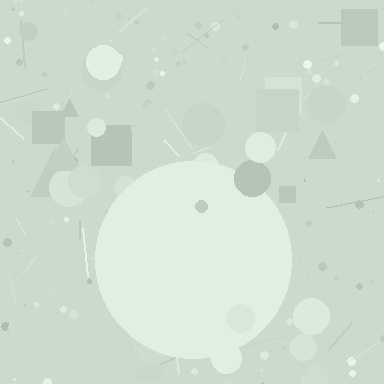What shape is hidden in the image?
A circle is hidden in the image.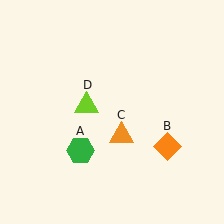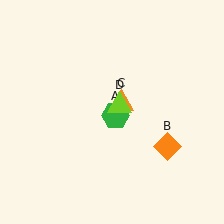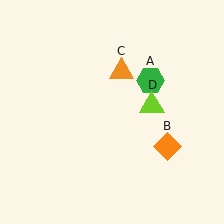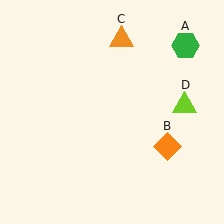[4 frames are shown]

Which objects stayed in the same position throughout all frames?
Orange diamond (object B) remained stationary.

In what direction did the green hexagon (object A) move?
The green hexagon (object A) moved up and to the right.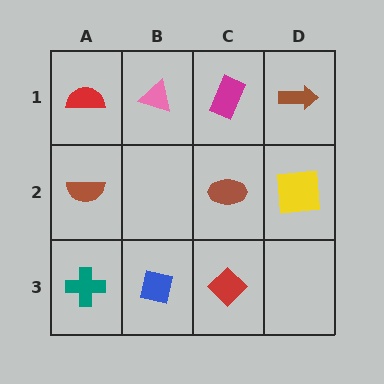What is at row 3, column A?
A teal cross.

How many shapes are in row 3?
3 shapes.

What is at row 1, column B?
A pink triangle.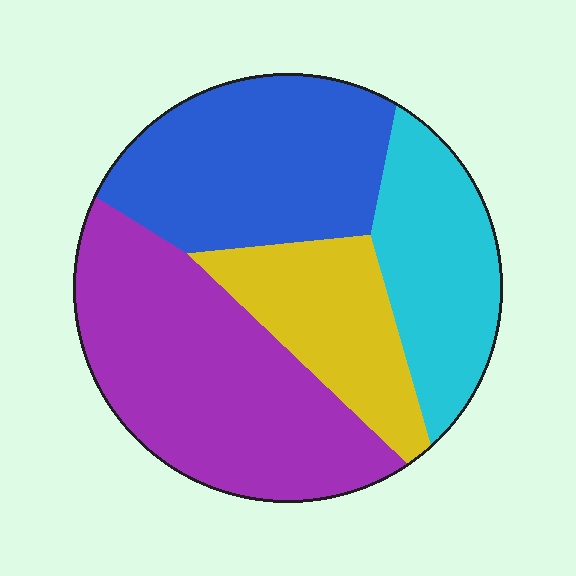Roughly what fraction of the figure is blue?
Blue takes up about one quarter (1/4) of the figure.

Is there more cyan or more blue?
Blue.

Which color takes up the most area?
Purple, at roughly 35%.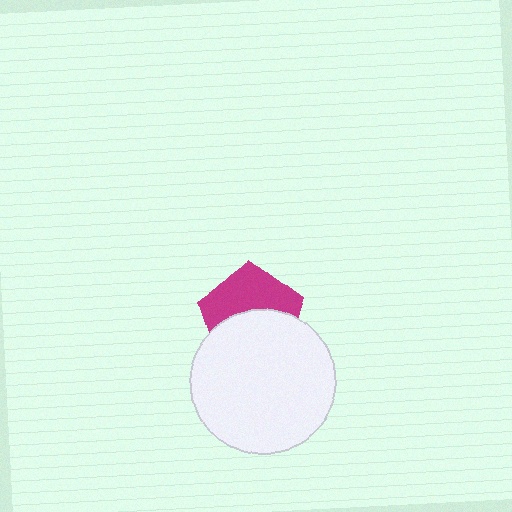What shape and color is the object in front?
The object in front is a white circle.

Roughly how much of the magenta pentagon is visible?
About half of it is visible (roughly 49%).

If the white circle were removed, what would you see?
You would see the complete magenta pentagon.